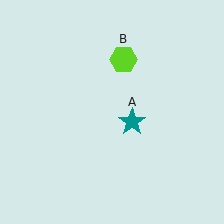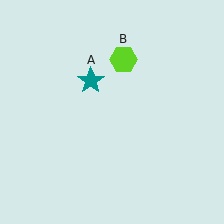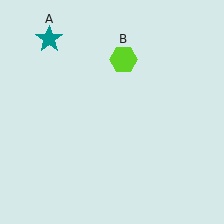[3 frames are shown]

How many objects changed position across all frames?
1 object changed position: teal star (object A).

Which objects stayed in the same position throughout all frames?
Lime hexagon (object B) remained stationary.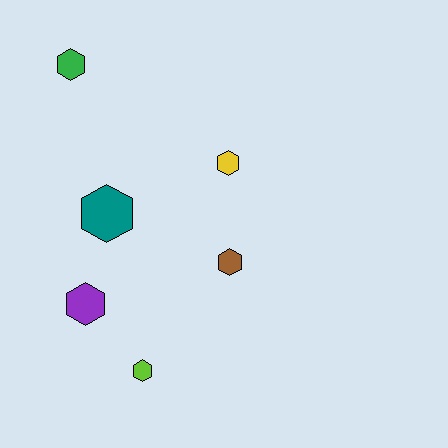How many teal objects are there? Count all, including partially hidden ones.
There is 1 teal object.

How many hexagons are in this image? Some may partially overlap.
There are 6 hexagons.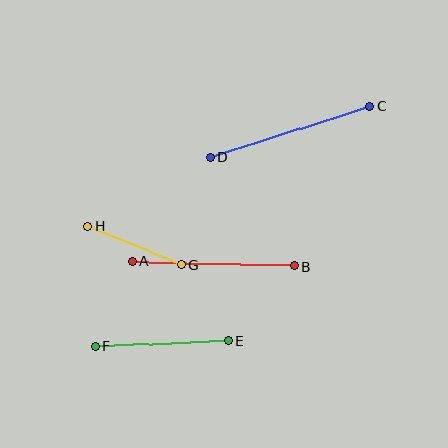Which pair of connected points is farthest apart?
Points C and D are farthest apart.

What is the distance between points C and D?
The distance is approximately 167 pixels.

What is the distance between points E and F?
The distance is approximately 133 pixels.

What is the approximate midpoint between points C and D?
The midpoint is at approximately (290, 132) pixels.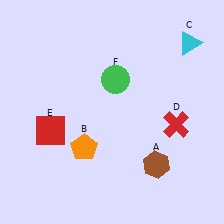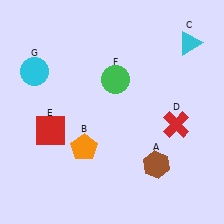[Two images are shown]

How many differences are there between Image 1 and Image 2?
There is 1 difference between the two images.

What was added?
A cyan circle (G) was added in Image 2.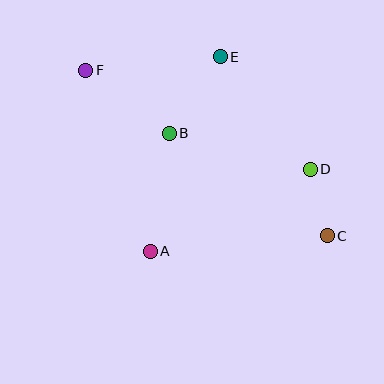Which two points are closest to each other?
Points C and D are closest to each other.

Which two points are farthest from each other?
Points C and F are farthest from each other.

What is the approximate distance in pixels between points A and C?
The distance between A and C is approximately 178 pixels.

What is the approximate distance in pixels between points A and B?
The distance between A and B is approximately 120 pixels.